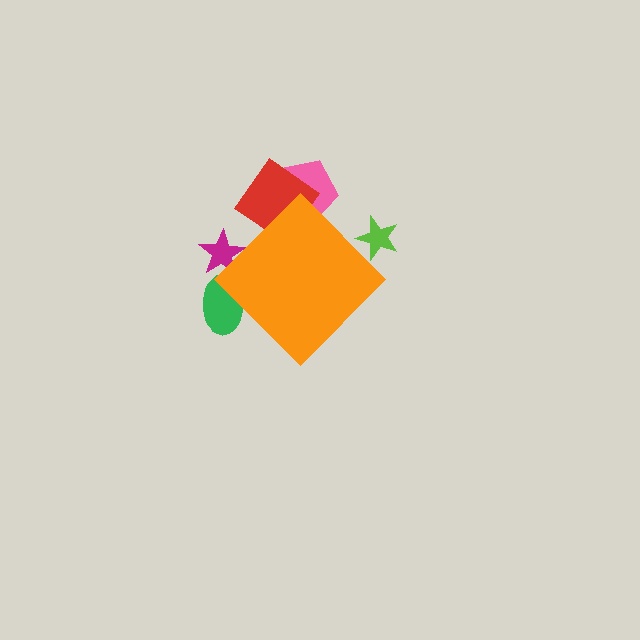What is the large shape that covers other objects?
An orange diamond.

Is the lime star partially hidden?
Yes, the lime star is partially hidden behind the orange diamond.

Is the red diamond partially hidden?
Yes, the red diamond is partially hidden behind the orange diamond.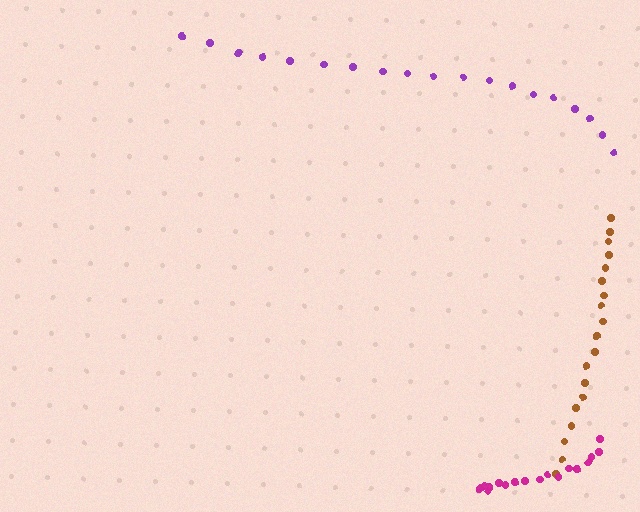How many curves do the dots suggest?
There are 3 distinct paths.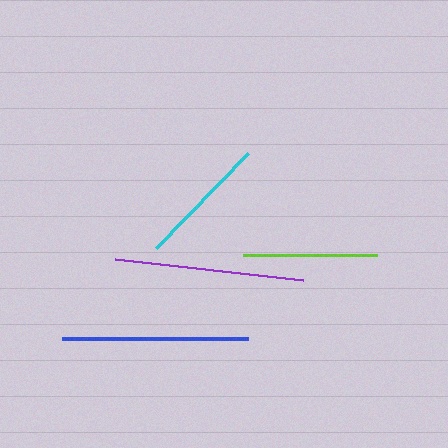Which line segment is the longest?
The purple line is the longest at approximately 189 pixels.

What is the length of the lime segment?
The lime segment is approximately 134 pixels long.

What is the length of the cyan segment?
The cyan segment is approximately 132 pixels long.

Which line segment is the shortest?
The cyan line is the shortest at approximately 132 pixels.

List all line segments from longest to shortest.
From longest to shortest: purple, blue, lime, cyan.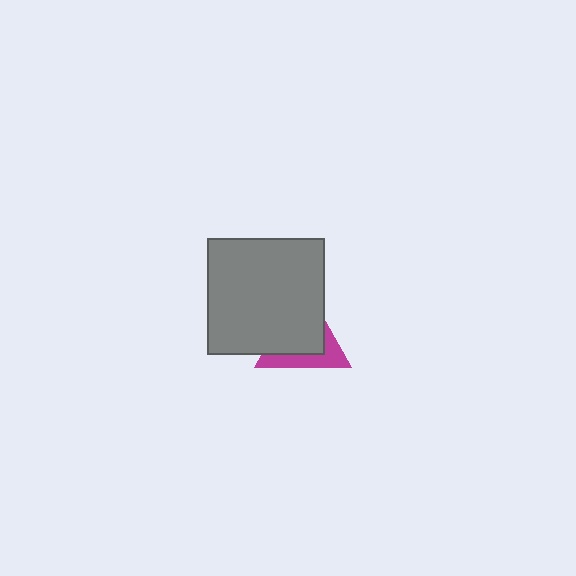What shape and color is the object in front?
The object in front is a gray square.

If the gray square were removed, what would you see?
You would see the complete magenta triangle.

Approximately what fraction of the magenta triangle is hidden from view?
Roughly 66% of the magenta triangle is hidden behind the gray square.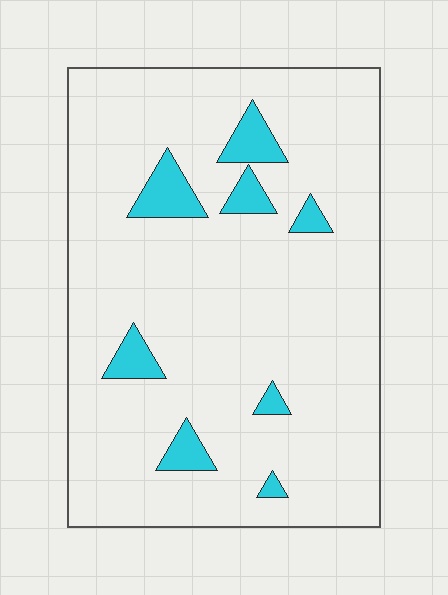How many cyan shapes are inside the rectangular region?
8.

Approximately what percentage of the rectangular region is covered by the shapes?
Approximately 10%.